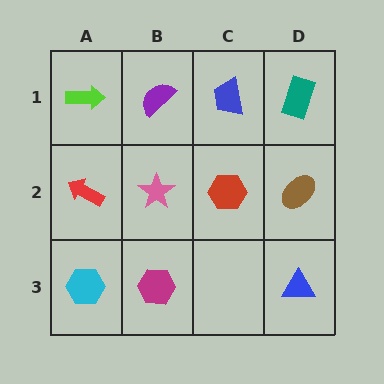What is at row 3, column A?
A cyan hexagon.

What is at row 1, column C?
A blue trapezoid.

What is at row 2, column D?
A brown ellipse.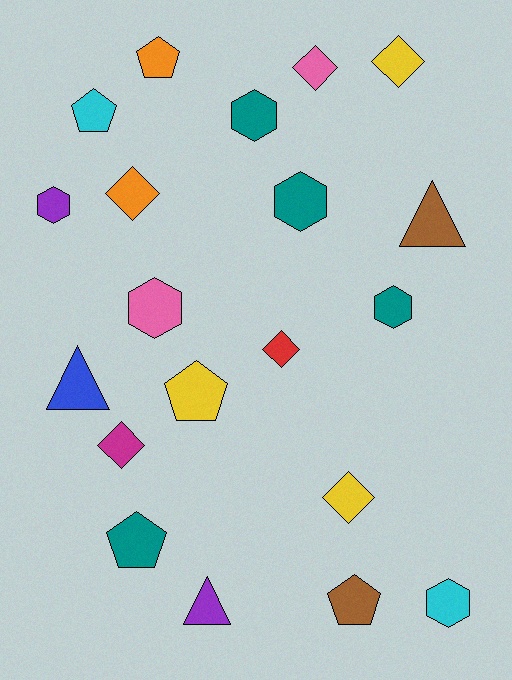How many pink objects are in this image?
There are 2 pink objects.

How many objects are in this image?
There are 20 objects.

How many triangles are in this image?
There are 3 triangles.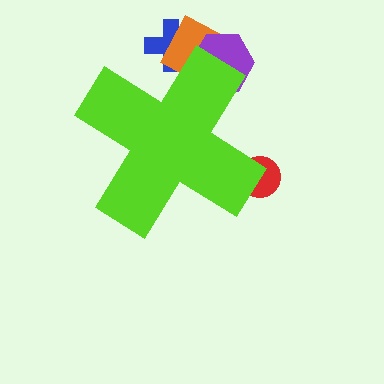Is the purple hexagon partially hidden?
Yes, the purple hexagon is partially hidden behind the lime cross.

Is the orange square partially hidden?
Yes, the orange square is partially hidden behind the lime cross.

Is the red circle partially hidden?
Yes, the red circle is partially hidden behind the lime cross.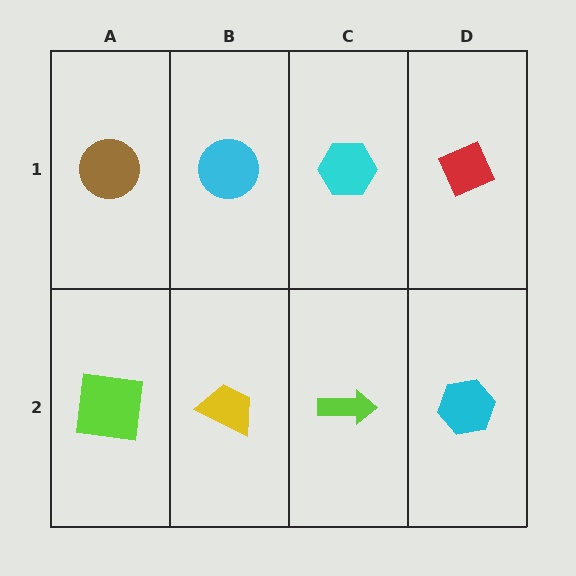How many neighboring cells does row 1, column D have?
2.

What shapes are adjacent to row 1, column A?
A lime square (row 2, column A), a cyan circle (row 1, column B).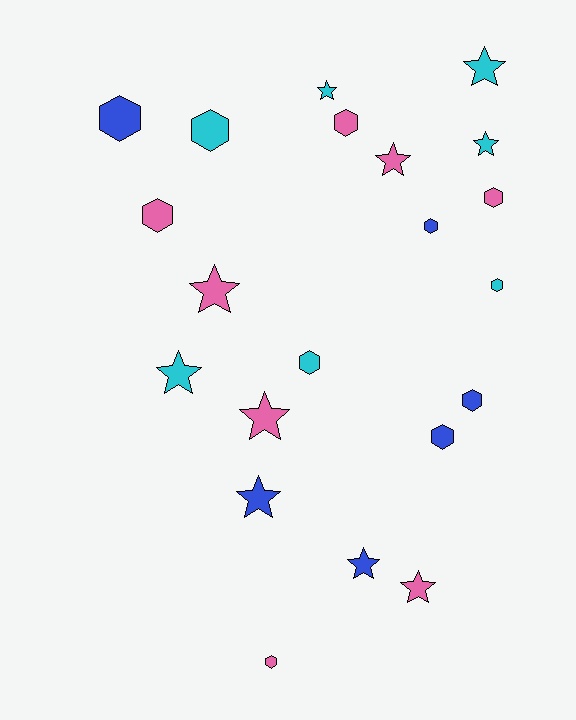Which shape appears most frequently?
Hexagon, with 11 objects.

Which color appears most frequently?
Pink, with 8 objects.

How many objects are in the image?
There are 21 objects.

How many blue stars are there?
There are 2 blue stars.